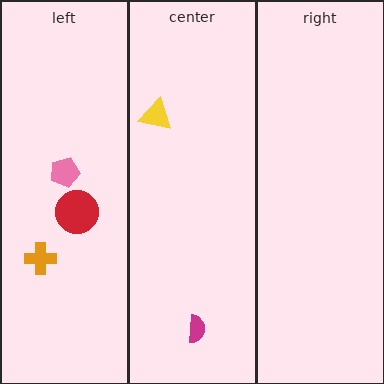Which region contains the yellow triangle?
The center region.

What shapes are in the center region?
The yellow triangle, the magenta semicircle.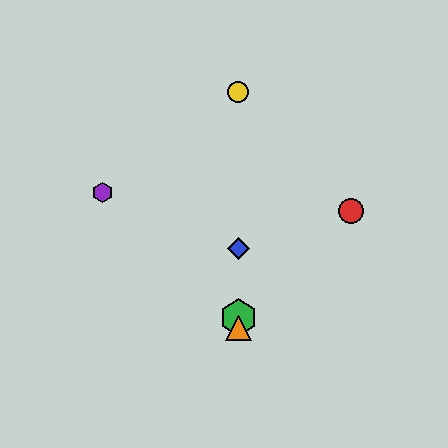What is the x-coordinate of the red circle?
The red circle is at x≈351.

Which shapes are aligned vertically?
The blue diamond, the green hexagon, the yellow circle, the orange triangle are aligned vertically.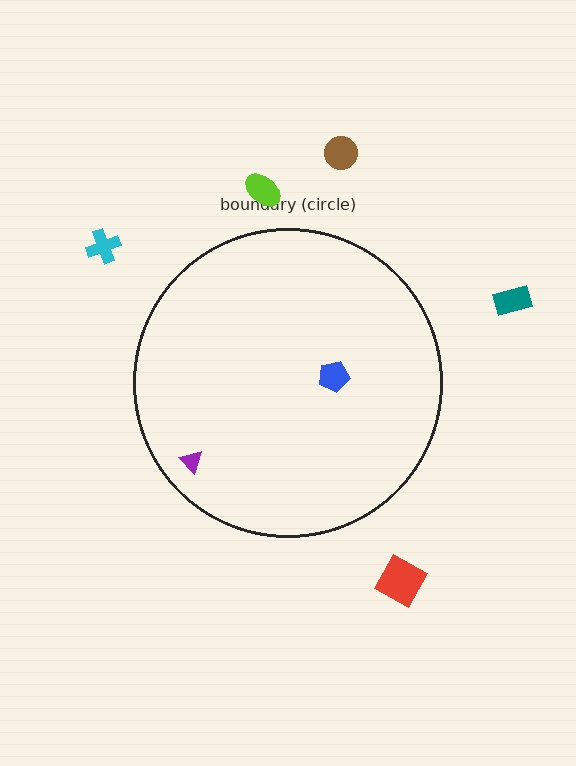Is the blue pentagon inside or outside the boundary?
Inside.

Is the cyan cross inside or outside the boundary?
Outside.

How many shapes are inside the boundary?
2 inside, 5 outside.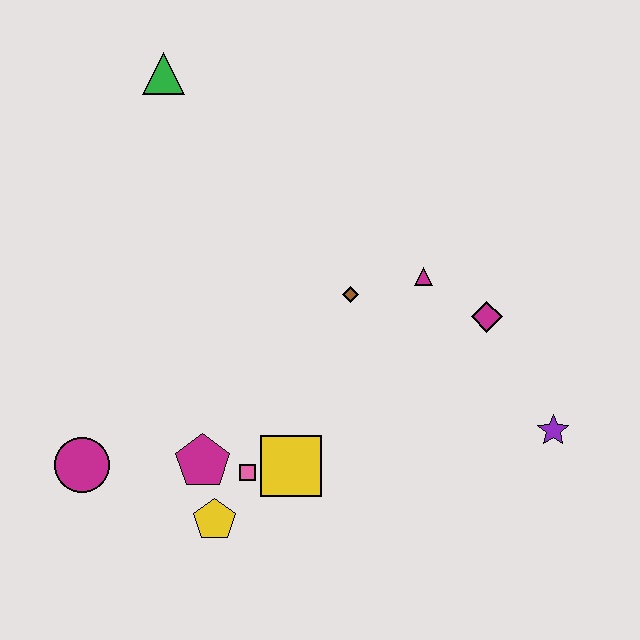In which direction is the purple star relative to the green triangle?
The purple star is to the right of the green triangle.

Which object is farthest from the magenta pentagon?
The green triangle is farthest from the magenta pentagon.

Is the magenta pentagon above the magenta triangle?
No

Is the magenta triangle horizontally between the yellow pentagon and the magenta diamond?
Yes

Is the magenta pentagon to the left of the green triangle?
No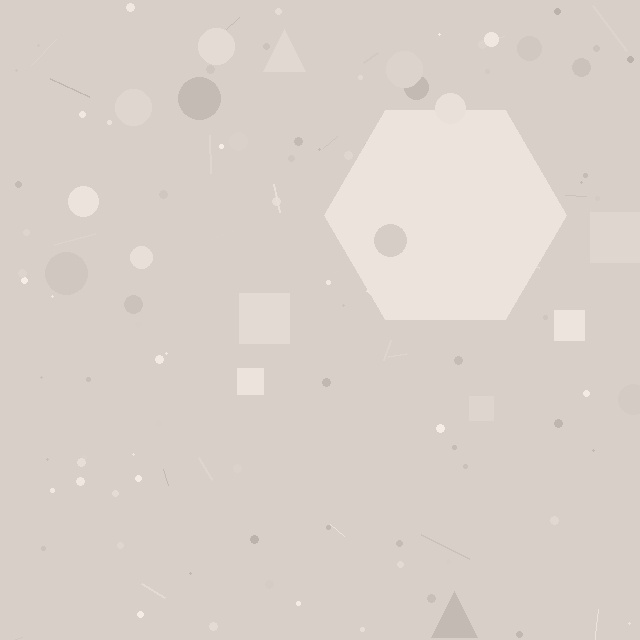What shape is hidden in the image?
A hexagon is hidden in the image.